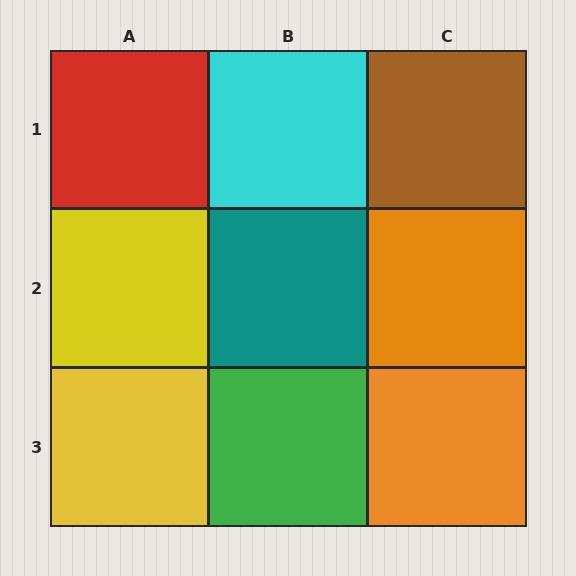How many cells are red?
1 cell is red.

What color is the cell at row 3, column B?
Green.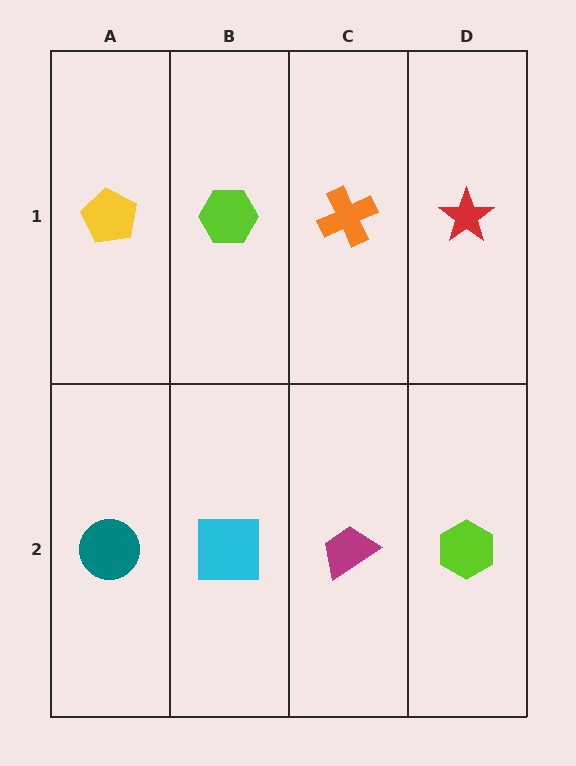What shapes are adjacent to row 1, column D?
A lime hexagon (row 2, column D), an orange cross (row 1, column C).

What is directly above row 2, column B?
A lime hexagon.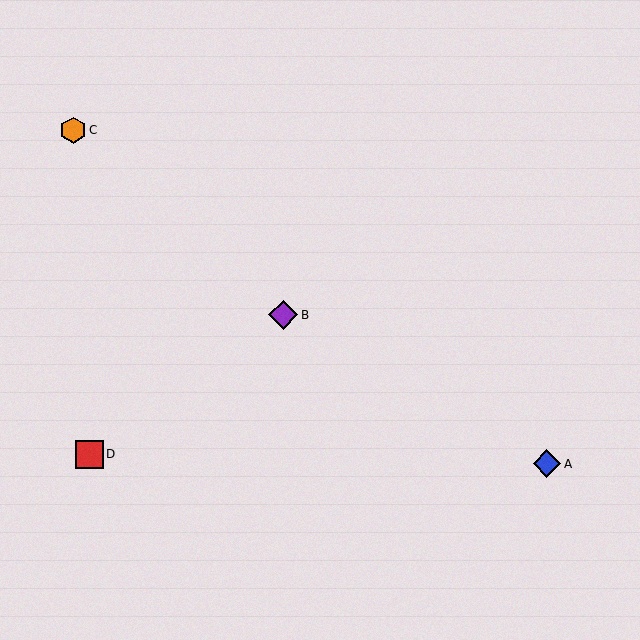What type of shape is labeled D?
Shape D is a red square.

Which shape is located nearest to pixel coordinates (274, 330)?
The purple diamond (labeled B) at (283, 315) is nearest to that location.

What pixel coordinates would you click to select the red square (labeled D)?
Click at (89, 454) to select the red square D.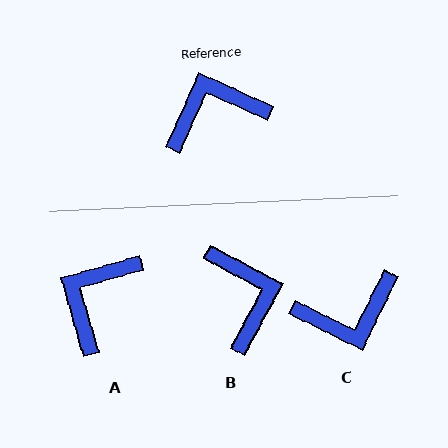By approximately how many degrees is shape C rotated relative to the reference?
Approximately 178 degrees counter-clockwise.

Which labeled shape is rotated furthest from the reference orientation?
C, about 178 degrees away.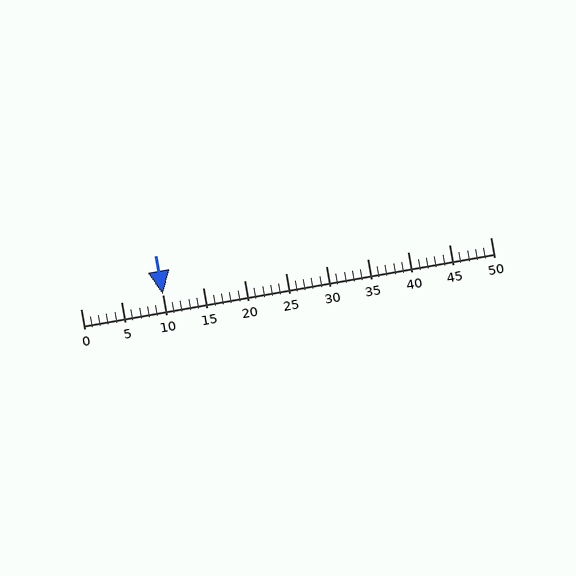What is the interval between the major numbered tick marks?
The major tick marks are spaced 5 units apart.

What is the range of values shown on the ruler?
The ruler shows values from 0 to 50.